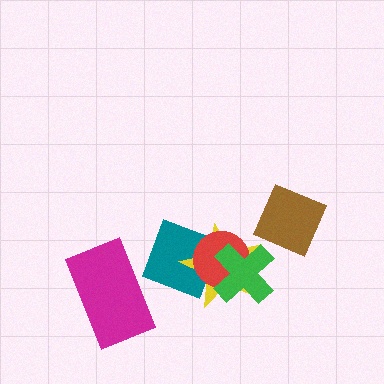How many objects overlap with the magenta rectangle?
0 objects overlap with the magenta rectangle.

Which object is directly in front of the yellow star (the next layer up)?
The red circle is directly in front of the yellow star.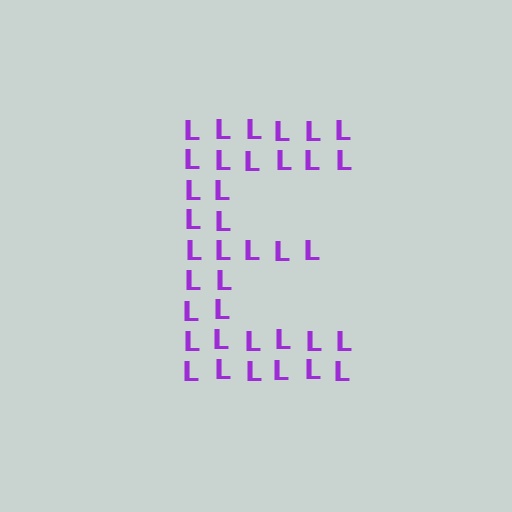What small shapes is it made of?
It is made of small letter L's.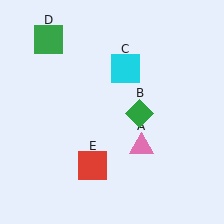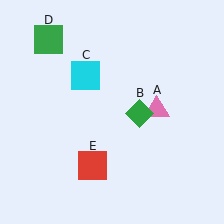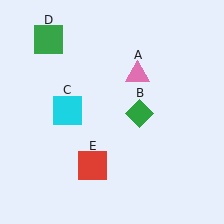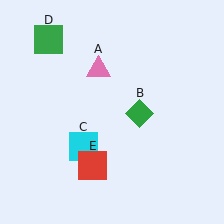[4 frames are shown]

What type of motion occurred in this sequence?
The pink triangle (object A), cyan square (object C) rotated counterclockwise around the center of the scene.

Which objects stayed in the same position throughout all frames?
Green diamond (object B) and green square (object D) and red square (object E) remained stationary.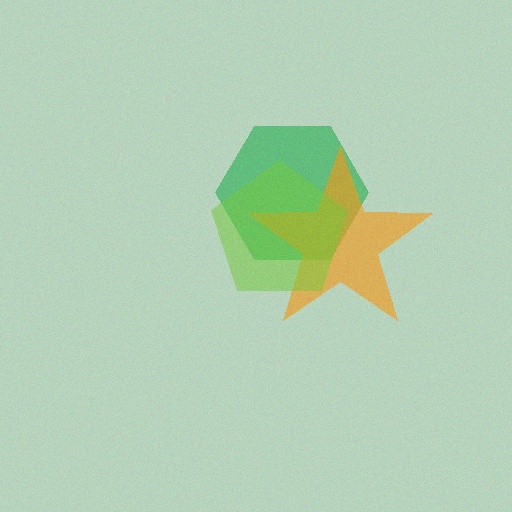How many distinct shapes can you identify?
There are 3 distinct shapes: a green hexagon, an orange star, a lime pentagon.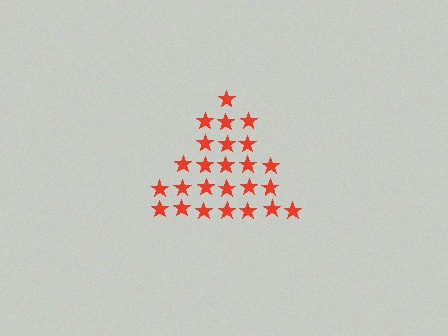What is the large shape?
The large shape is a triangle.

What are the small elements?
The small elements are stars.